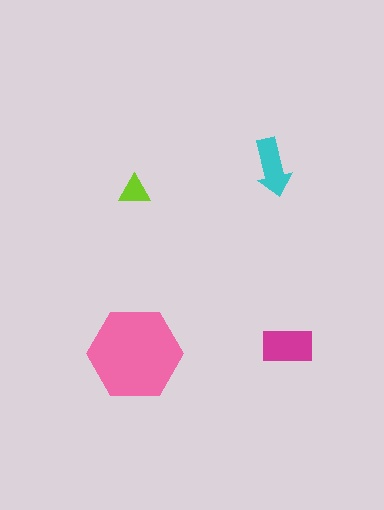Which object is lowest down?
The pink hexagon is bottommost.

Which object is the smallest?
The lime triangle.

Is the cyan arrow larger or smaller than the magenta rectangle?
Smaller.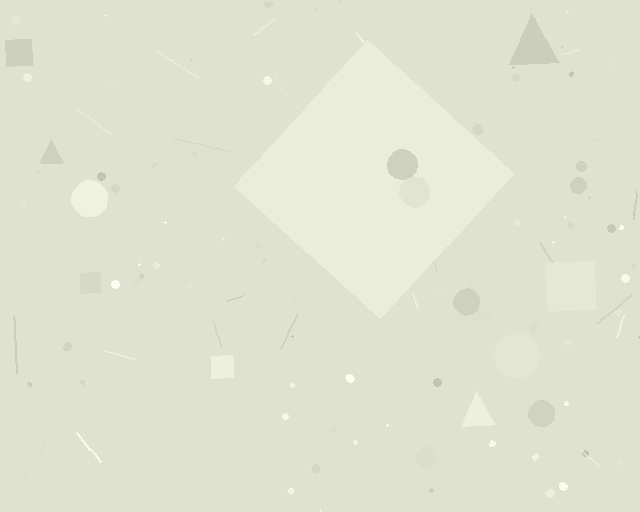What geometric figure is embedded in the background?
A diamond is embedded in the background.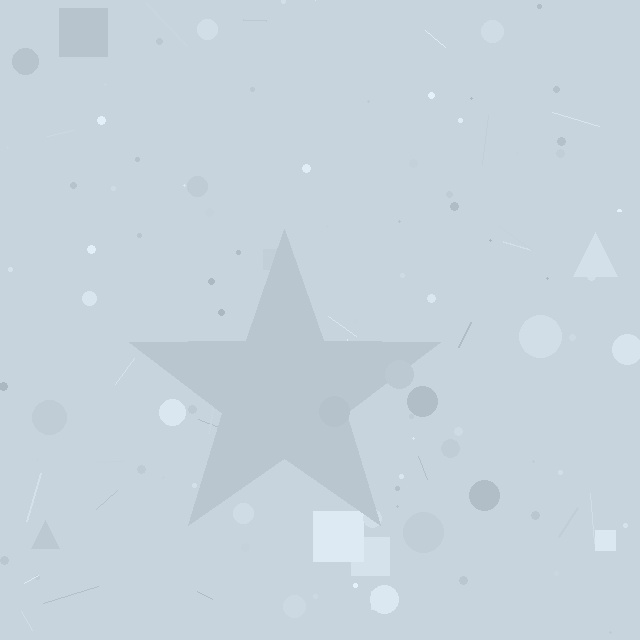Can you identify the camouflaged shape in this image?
The camouflaged shape is a star.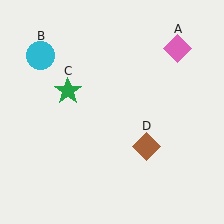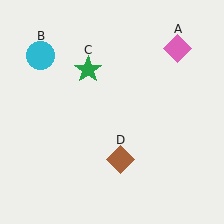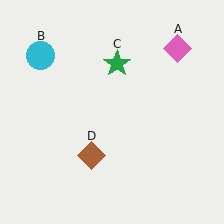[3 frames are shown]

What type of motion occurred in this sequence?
The green star (object C), brown diamond (object D) rotated clockwise around the center of the scene.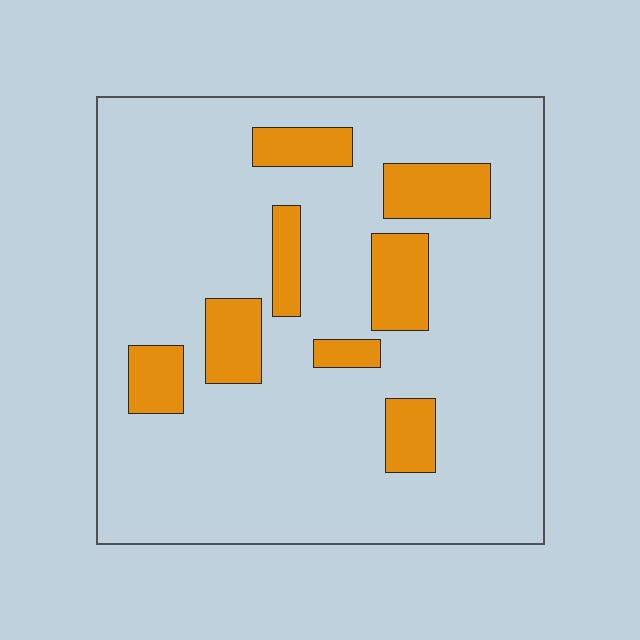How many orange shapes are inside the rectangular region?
8.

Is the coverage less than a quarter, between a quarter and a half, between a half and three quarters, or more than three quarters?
Less than a quarter.